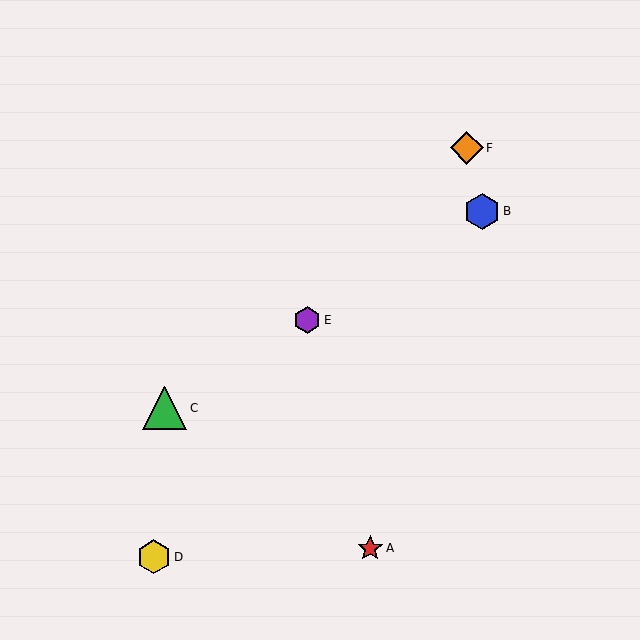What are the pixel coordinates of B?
Object B is at (482, 211).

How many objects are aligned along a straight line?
3 objects (B, C, E) are aligned along a straight line.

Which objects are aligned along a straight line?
Objects B, C, E are aligned along a straight line.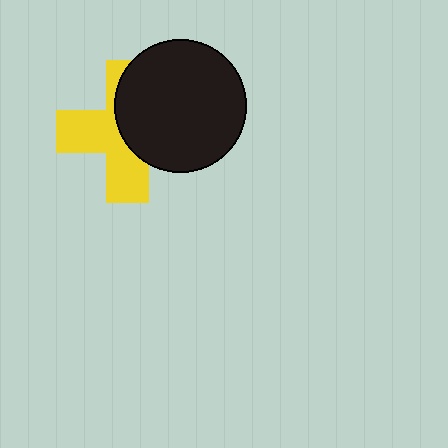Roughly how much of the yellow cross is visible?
About half of it is visible (roughly 53%).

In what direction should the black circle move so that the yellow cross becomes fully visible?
The black circle should move right. That is the shortest direction to clear the overlap and leave the yellow cross fully visible.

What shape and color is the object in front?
The object in front is a black circle.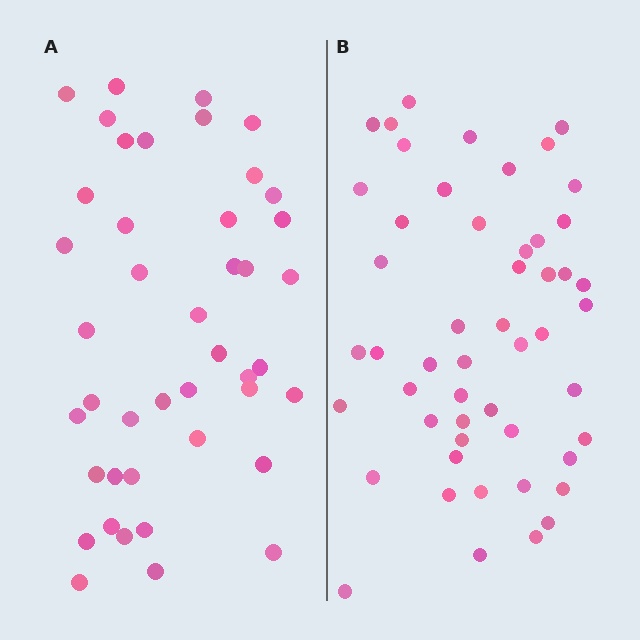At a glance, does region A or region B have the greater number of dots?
Region B (the right region) has more dots.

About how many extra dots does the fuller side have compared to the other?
Region B has roughly 8 or so more dots than region A.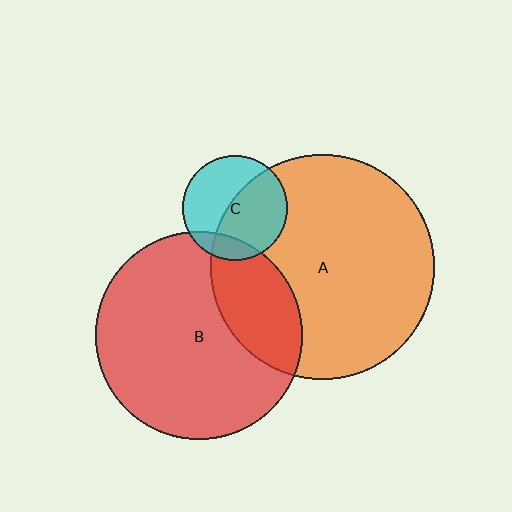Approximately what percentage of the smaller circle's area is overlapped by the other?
Approximately 25%.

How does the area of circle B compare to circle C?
Approximately 3.9 times.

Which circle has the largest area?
Circle A (orange).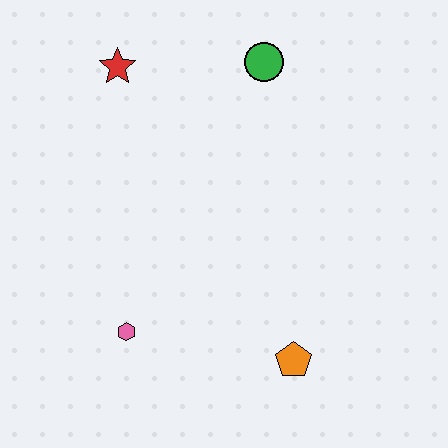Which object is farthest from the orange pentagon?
The red star is farthest from the orange pentagon.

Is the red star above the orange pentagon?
Yes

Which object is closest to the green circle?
The red star is closest to the green circle.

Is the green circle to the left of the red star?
No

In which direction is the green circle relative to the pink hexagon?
The green circle is above the pink hexagon.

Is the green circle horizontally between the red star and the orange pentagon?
Yes